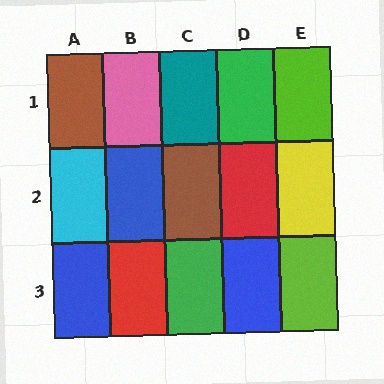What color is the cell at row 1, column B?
Pink.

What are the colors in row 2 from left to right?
Cyan, blue, brown, red, yellow.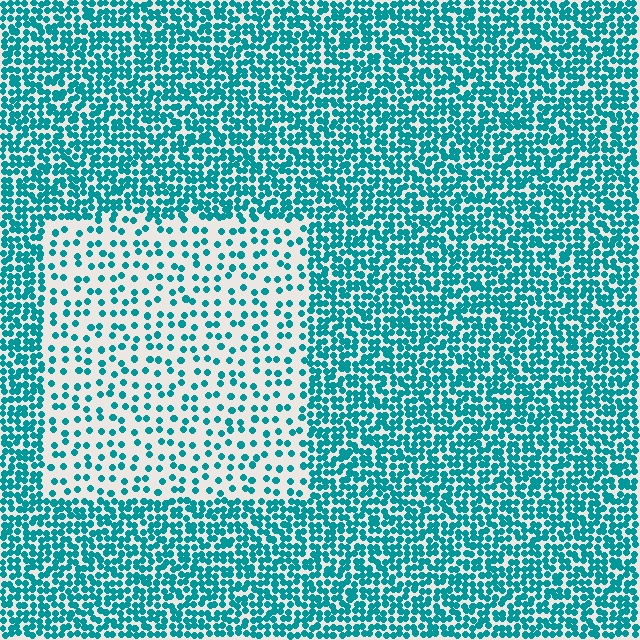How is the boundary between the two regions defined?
The boundary is defined by a change in element density (approximately 2.6x ratio). All elements are the same color, size, and shape.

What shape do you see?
I see a rectangle.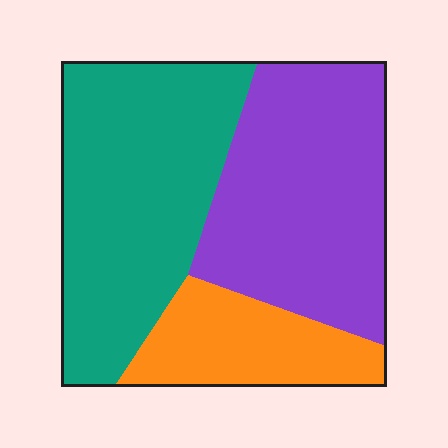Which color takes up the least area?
Orange, at roughly 20%.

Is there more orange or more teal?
Teal.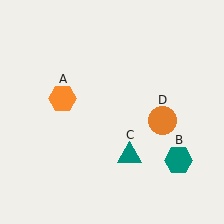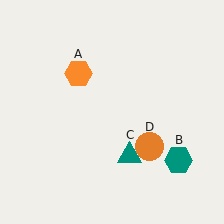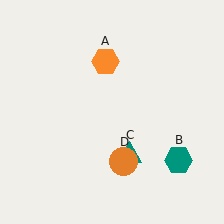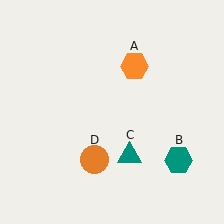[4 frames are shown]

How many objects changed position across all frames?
2 objects changed position: orange hexagon (object A), orange circle (object D).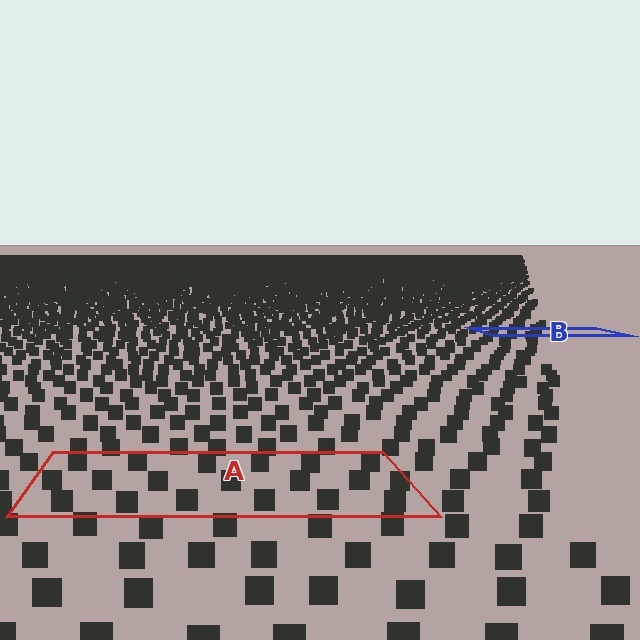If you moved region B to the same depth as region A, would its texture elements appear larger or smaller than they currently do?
They would appear larger. At a closer depth, the same texture elements are projected at a bigger on-screen size.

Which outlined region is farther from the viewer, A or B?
Region B is farther from the viewer — the texture elements inside it appear smaller and more densely packed.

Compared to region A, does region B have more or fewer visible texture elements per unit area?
Region B has more texture elements per unit area — they are packed more densely because it is farther away.